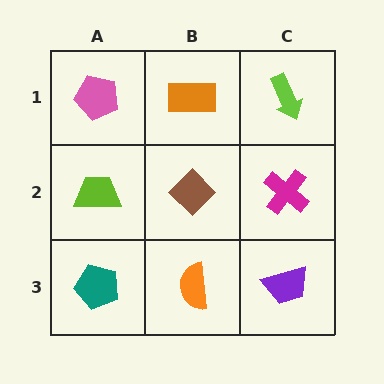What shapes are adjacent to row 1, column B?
A brown diamond (row 2, column B), a pink pentagon (row 1, column A), a lime arrow (row 1, column C).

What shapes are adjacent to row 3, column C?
A magenta cross (row 2, column C), an orange semicircle (row 3, column B).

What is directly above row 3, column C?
A magenta cross.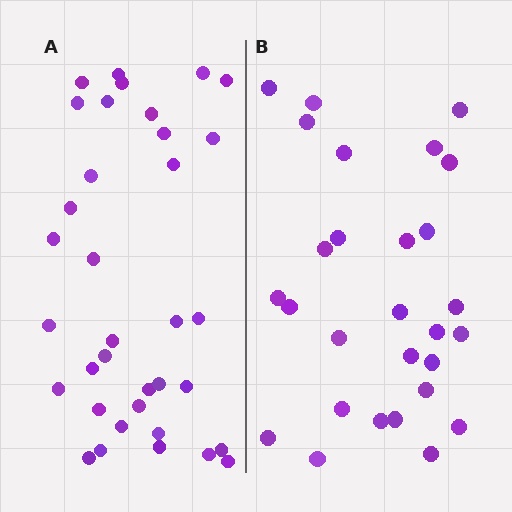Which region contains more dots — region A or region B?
Region A (the left region) has more dots.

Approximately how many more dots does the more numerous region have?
Region A has roughly 8 or so more dots than region B.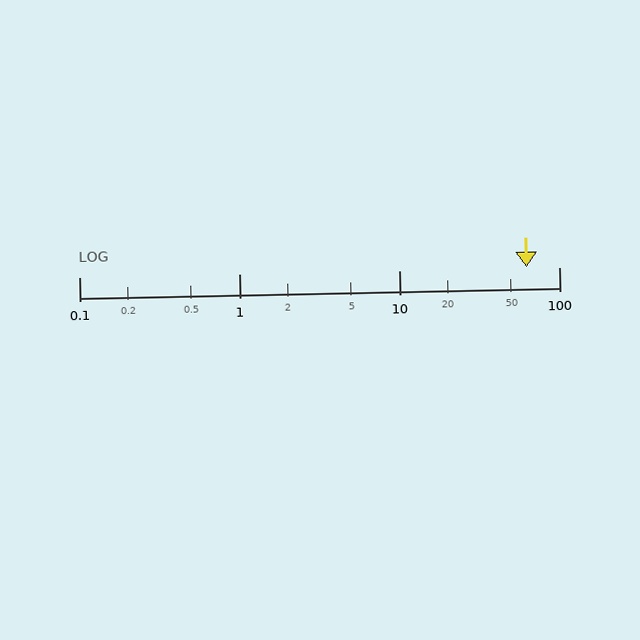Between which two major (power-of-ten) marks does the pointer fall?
The pointer is between 10 and 100.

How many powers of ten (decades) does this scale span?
The scale spans 3 decades, from 0.1 to 100.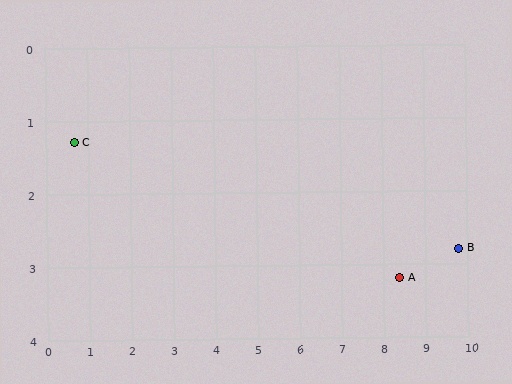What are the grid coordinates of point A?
Point A is at approximately (8.4, 3.2).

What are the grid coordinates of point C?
Point C is at approximately (0.7, 1.3).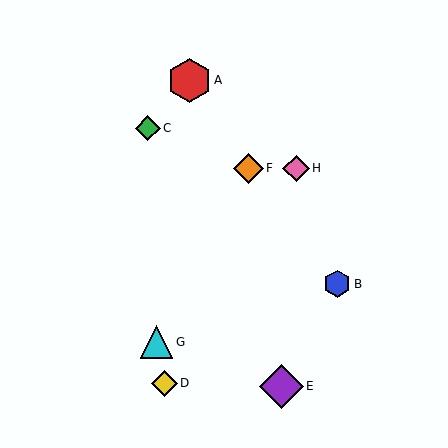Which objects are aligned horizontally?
Objects F, H are aligned horizontally.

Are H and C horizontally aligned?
No, H is at y≈168 and C is at y≈128.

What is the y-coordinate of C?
Object C is at y≈128.